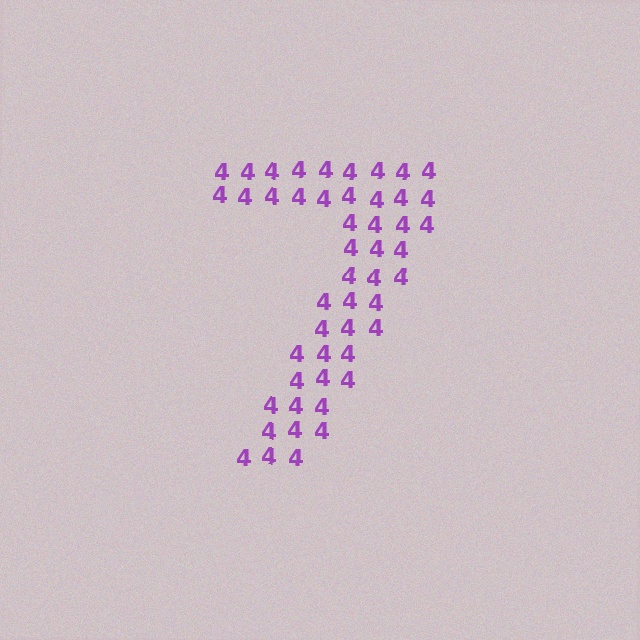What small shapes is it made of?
It is made of small digit 4's.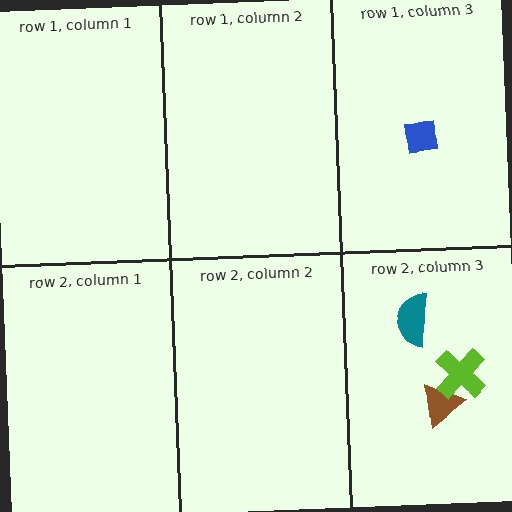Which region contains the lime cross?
The row 2, column 3 region.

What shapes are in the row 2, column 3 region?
The brown triangle, the teal semicircle, the lime cross.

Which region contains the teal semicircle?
The row 2, column 3 region.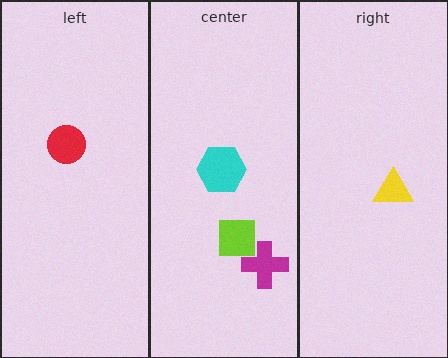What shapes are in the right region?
The yellow triangle.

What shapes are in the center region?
The magenta cross, the lime square, the cyan hexagon.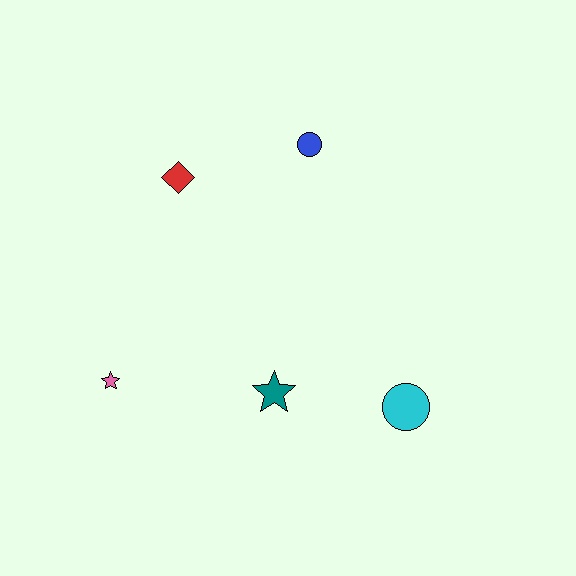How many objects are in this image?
There are 5 objects.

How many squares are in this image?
There are no squares.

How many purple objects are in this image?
There are no purple objects.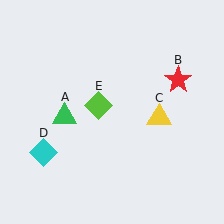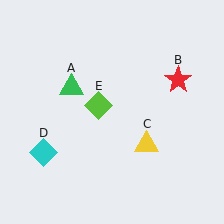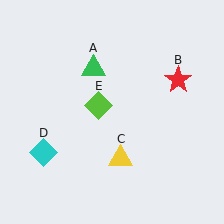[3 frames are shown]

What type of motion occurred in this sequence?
The green triangle (object A), yellow triangle (object C) rotated clockwise around the center of the scene.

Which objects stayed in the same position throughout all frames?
Red star (object B) and cyan diamond (object D) and lime diamond (object E) remained stationary.